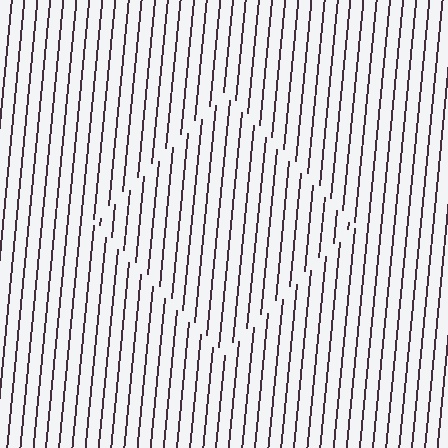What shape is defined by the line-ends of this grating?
An illusory square. The interior of the shape contains the same grating, shifted by half a period — the contour is defined by the phase discontinuity where line-ends from the inner and outer gratings abut.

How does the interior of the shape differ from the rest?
The interior of the shape contains the same grating, shifted by half a period — the contour is defined by the phase discontinuity where line-ends from the inner and outer gratings abut.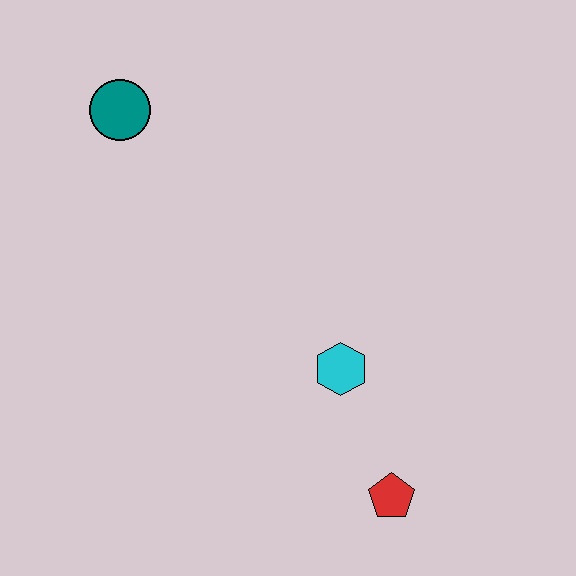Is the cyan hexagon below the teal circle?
Yes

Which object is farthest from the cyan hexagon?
The teal circle is farthest from the cyan hexagon.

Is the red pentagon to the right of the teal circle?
Yes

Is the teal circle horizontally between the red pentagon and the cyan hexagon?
No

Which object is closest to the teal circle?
The cyan hexagon is closest to the teal circle.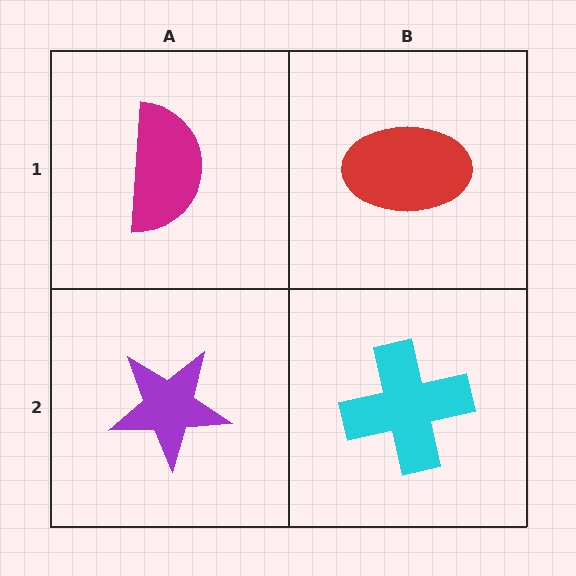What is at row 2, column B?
A cyan cross.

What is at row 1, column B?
A red ellipse.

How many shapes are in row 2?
2 shapes.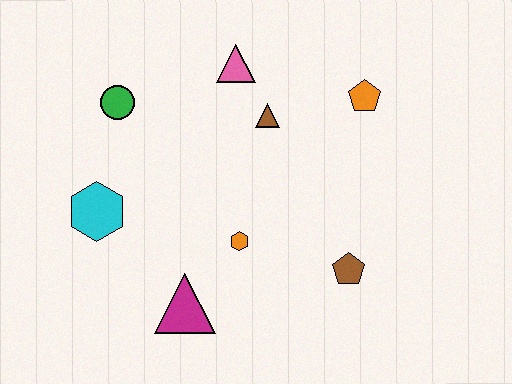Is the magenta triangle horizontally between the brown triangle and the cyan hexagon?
Yes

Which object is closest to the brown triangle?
The pink triangle is closest to the brown triangle.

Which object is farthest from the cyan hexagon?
The orange pentagon is farthest from the cyan hexagon.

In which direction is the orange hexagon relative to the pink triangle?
The orange hexagon is below the pink triangle.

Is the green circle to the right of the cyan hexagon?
Yes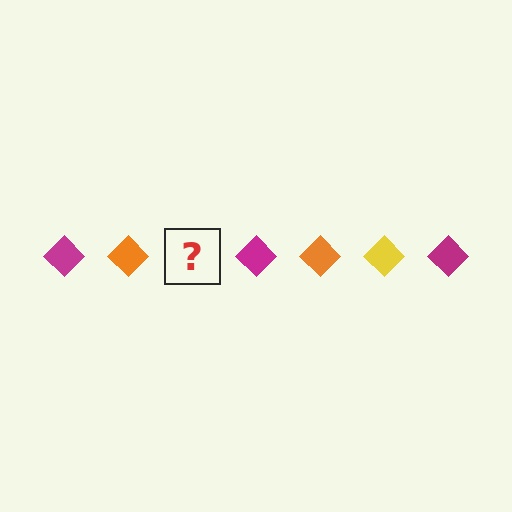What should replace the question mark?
The question mark should be replaced with a yellow diamond.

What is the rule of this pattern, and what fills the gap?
The rule is that the pattern cycles through magenta, orange, yellow diamonds. The gap should be filled with a yellow diamond.